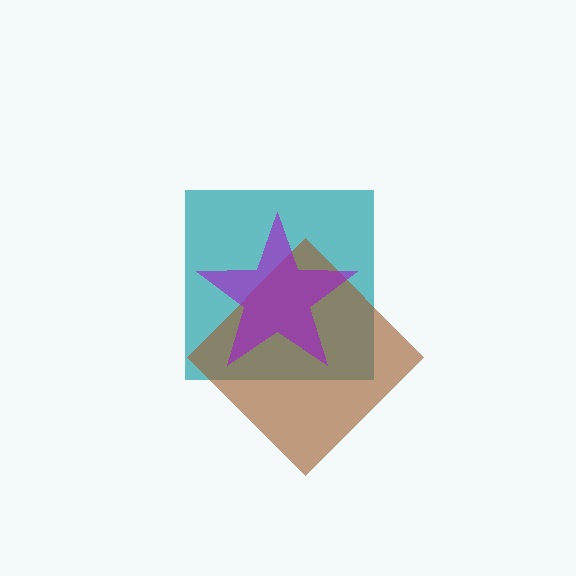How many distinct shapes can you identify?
There are 3 distinct shapes: a teal square, a brown diamond, a purple star.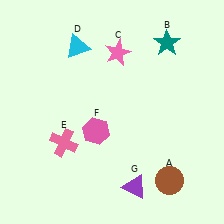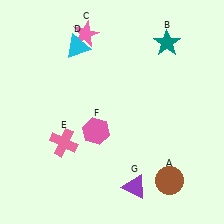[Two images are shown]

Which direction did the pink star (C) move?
The pink star (C) moved left.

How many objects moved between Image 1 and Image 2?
1 object moved between the two images.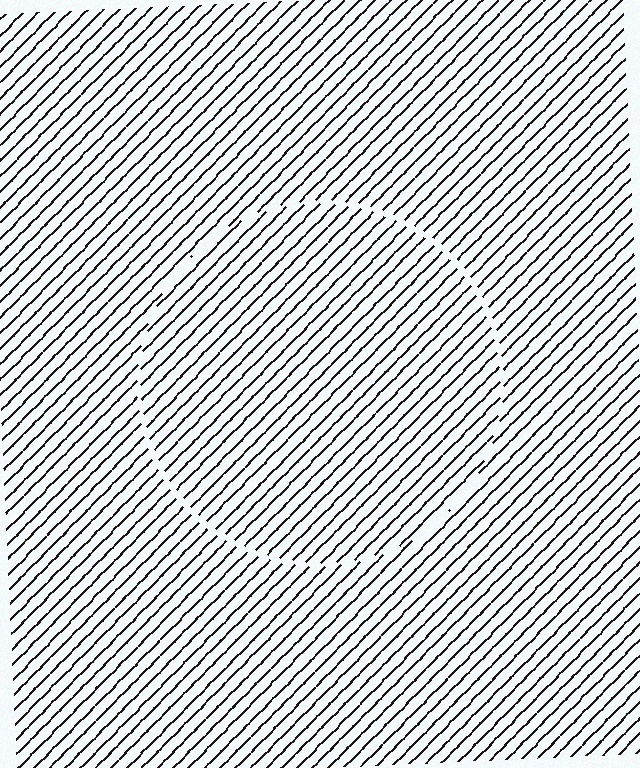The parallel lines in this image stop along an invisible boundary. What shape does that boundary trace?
An illusory circle. The interior of the shape contains the same grating, shifted by half a period — the contour is defined by the phase discontinuity where line-ends from the inner and outer gratings abut.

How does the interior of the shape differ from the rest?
The interior of the shape contains the same grating, shifted by half a period — the contour is defined by the phase discontinuity where line-ends from the inner and outer gratings abut.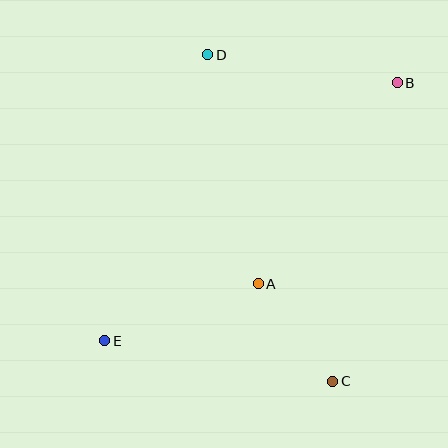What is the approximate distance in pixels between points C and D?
The distance between C and D is approximately 350 pixels.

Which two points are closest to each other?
Points A and C are closest to each other.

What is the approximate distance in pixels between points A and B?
The distance between A and B is approximately 244 pixels.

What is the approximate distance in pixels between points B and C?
The distance between B and C is approximately 305 pixels.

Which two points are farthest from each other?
Points B and E are farthest from each other.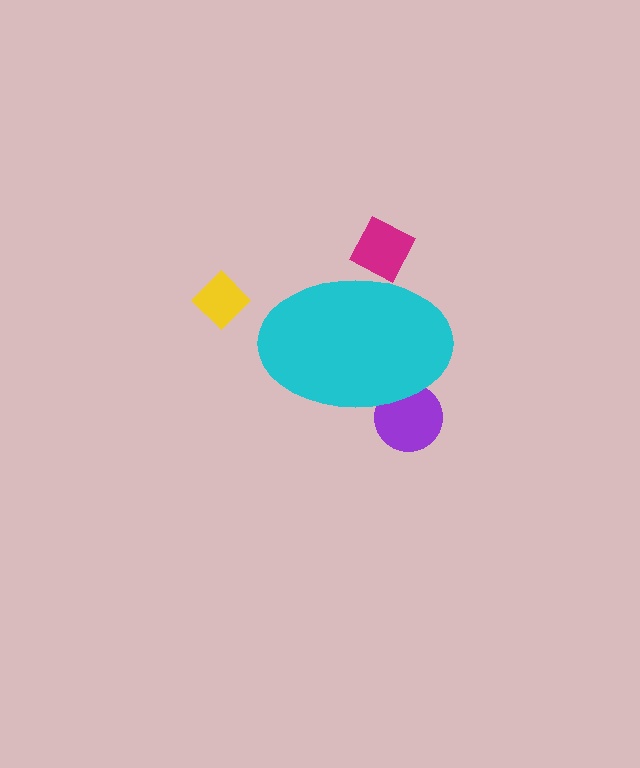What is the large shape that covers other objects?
A cyan ellipse.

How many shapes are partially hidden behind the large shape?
2 shapes are partially hidden.